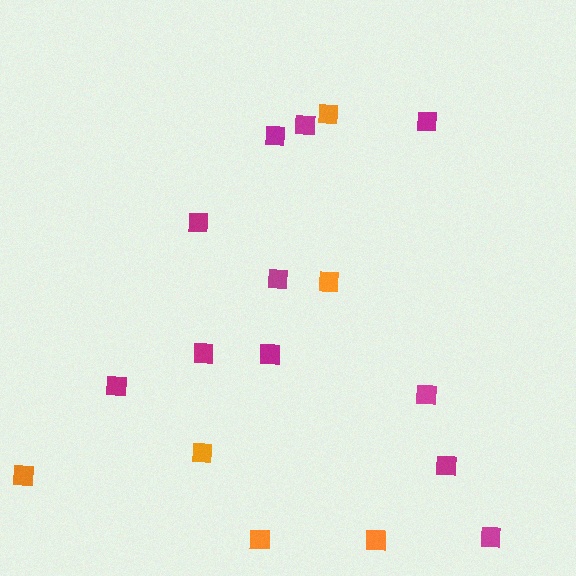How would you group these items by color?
There are 2 groups: one group of orange squares (6) and one group of magenta squares (11).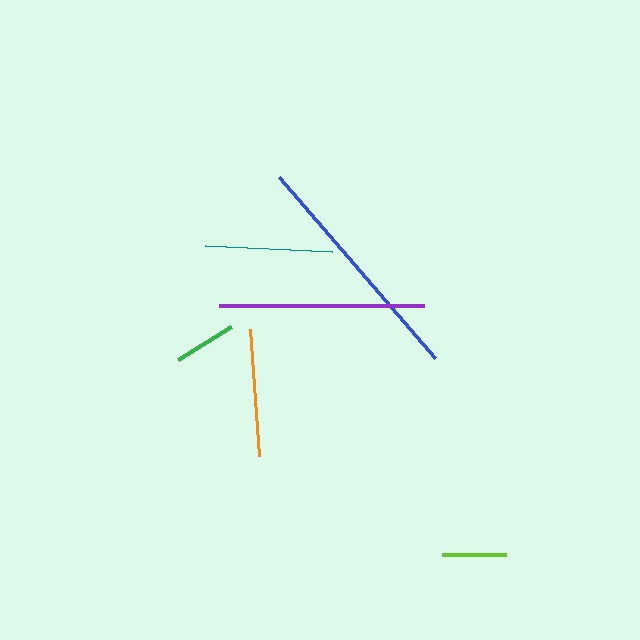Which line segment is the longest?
The blue line is the longest at approximately 239 pixels.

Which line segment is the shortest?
The green line is the shortest at approximately 63 pixels.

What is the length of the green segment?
The green segment is approximately 63 pixels long.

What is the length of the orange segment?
The orange segment is approximately 128 pixels long.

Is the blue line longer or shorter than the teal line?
The blue line is longer than the teal line.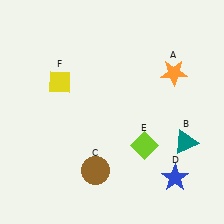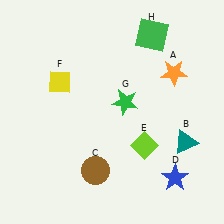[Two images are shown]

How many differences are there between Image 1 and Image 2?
There are 2 differences between the two images.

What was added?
A green star (G), a green square (H) were added in Image 2.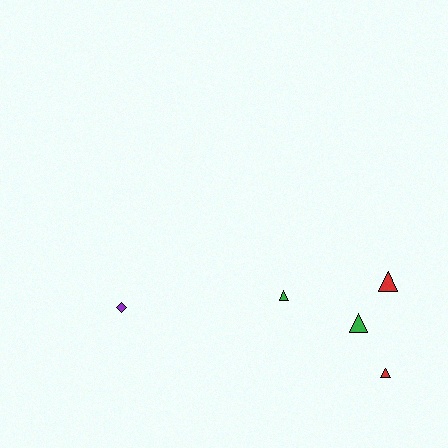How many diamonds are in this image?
There is 1 diamond.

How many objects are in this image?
There are 5 objects.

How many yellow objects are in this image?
There are no yellow objects.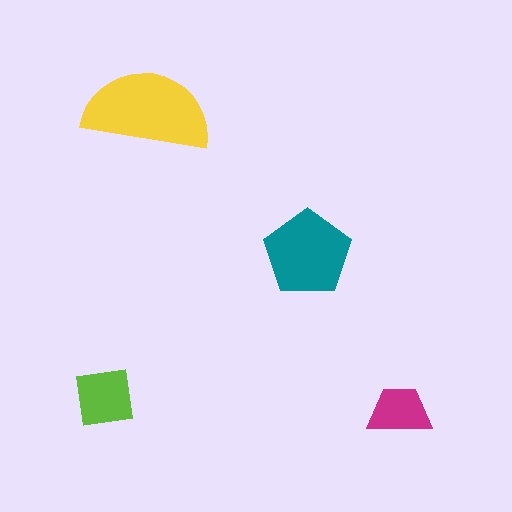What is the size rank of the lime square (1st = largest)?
3rd.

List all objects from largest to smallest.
The yellow semicircle, the teal pentagon, the lime square, the magenta trapezoid.